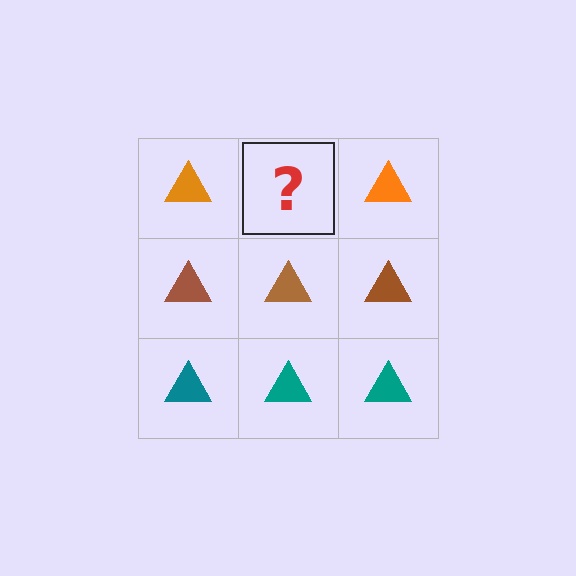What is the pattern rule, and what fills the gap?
The rule is that each row has a consistent color. The gap should be filled with an orange triangle.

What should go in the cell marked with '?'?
The missing cell should contain an orange triangle.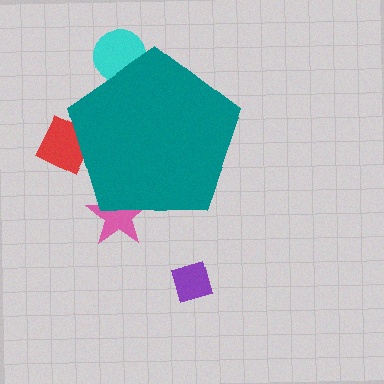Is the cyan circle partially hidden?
Yes, the cyan circle is partially hidden behind the teal pentagon.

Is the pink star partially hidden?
Yes, the pink star is partially hidden behind the teal pentagon.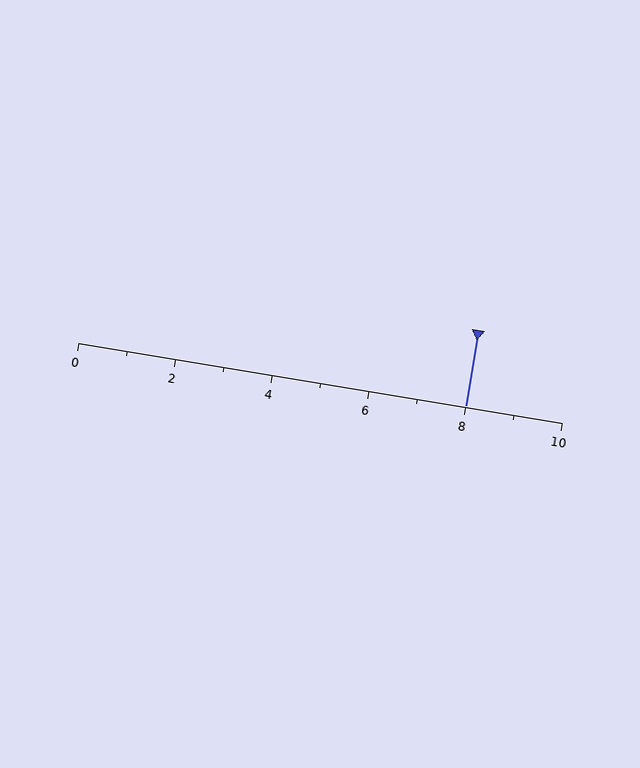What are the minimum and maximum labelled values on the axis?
The axis runs from 0 to 10.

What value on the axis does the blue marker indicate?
The marker indicates approximately 8.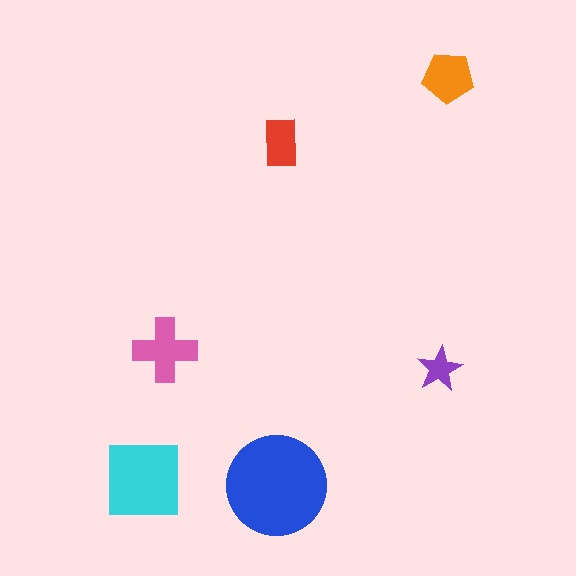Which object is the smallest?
The purple star.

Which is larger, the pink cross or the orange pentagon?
The pink cross.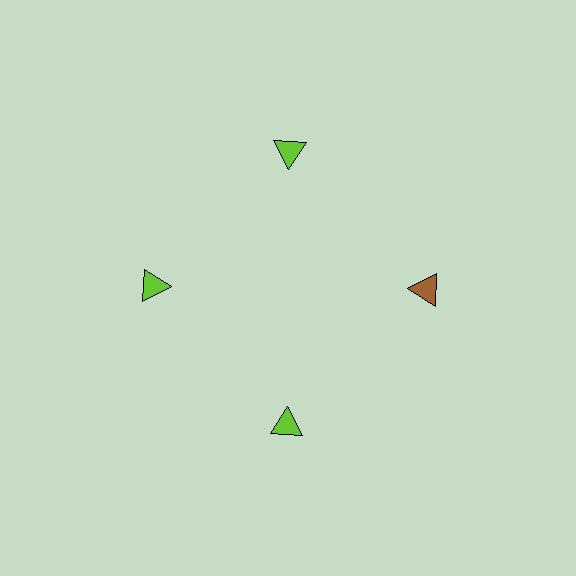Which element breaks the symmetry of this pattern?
The brown triangle at roughly the 3 o'clock position breaks the symmetry. All other shapes are lime triangles.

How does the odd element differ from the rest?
It has a different color: brown instead of lime.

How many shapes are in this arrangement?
There are 4 shapes arranged in a ring pattern.